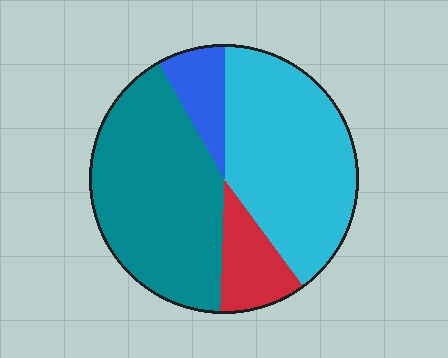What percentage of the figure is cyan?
Cyan takes up about two fifths (2/5) of the figure.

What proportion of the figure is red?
Red covers 11% of the figure.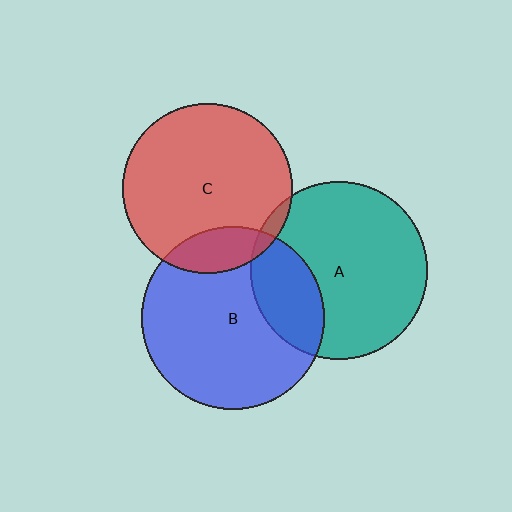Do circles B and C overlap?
Yes.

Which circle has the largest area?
Circle B (blue).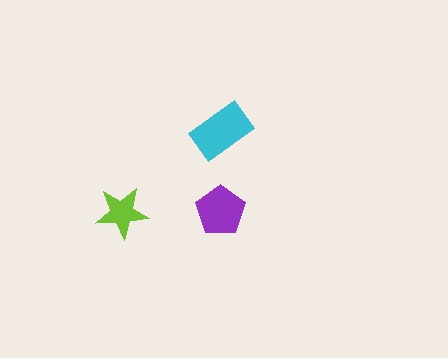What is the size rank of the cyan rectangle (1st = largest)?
1st.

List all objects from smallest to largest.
The lime star, the purple pentagon, the cyan rectangle.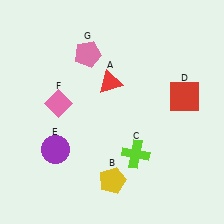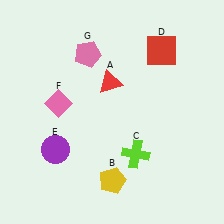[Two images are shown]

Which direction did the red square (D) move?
The red square (D) moved up.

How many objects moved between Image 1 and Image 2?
1 object moved between the two images.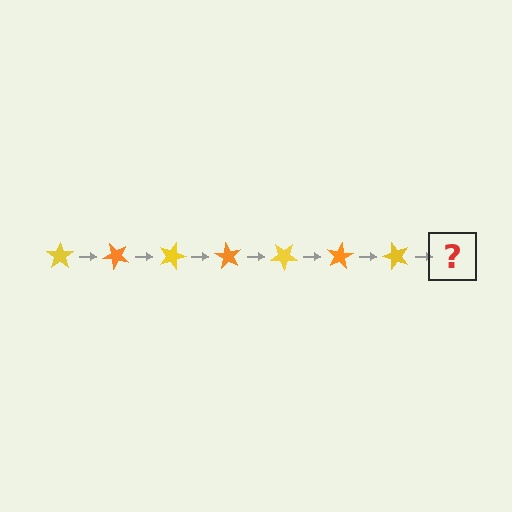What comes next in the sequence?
The next element should be an orange star, rotated 315 degrees from the start.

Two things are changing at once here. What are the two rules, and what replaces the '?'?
The two rules are that it rotates 45 degrees each step and the color cycles through yellow and orange. The '?' should be an orange star, rotated 315 degrees from the start.